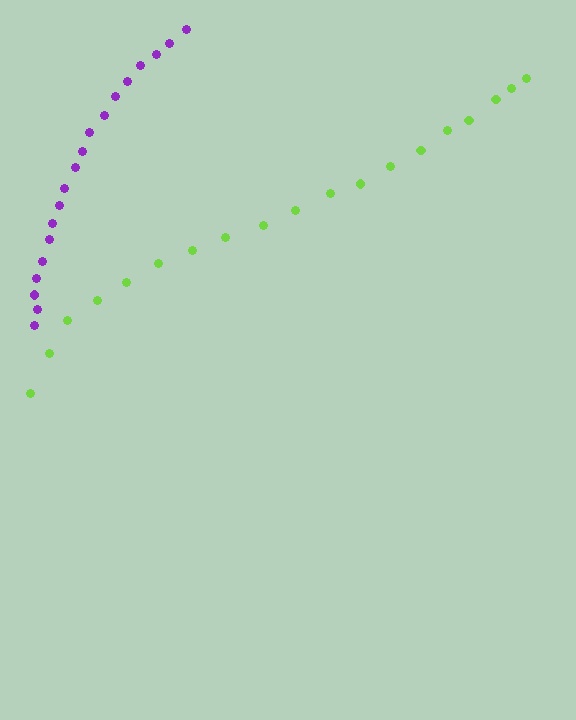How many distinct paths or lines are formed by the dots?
There are 2 distinct paths.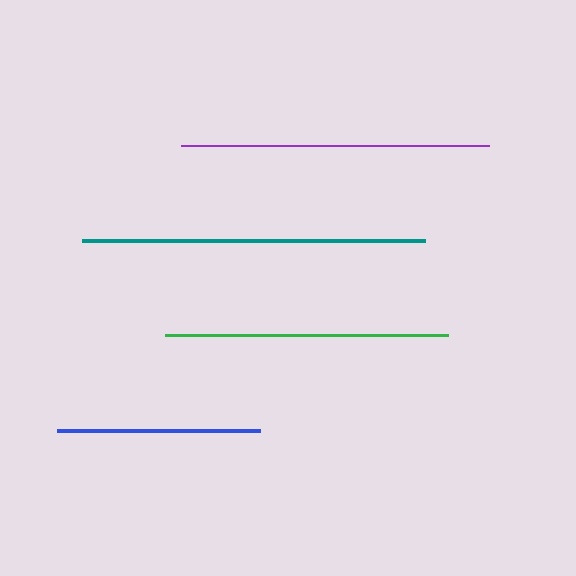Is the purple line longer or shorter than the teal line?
The teal line is longer than the purple line.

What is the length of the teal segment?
The teal segment is approximately 343 pixels long.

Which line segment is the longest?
The teal line is the longest at approximately 343 pixels.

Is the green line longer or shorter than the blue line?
The green line is longer than the blue line.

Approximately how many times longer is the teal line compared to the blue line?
The teal line is approximately 1.7 times the length of the blue line.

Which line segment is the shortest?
The blue line is the shortest at approximately 204 pixels.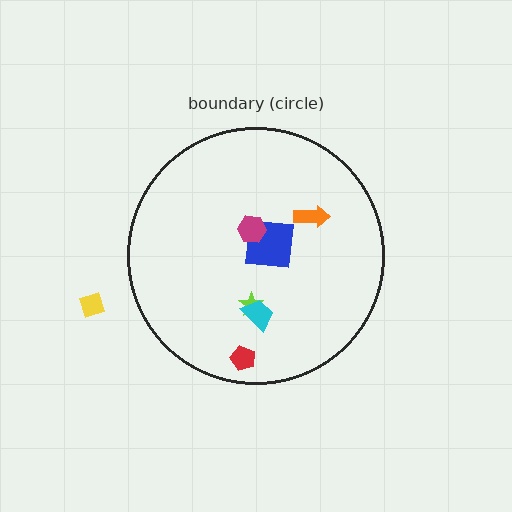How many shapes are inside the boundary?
6 inside, 1 outside.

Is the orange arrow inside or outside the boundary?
Inside.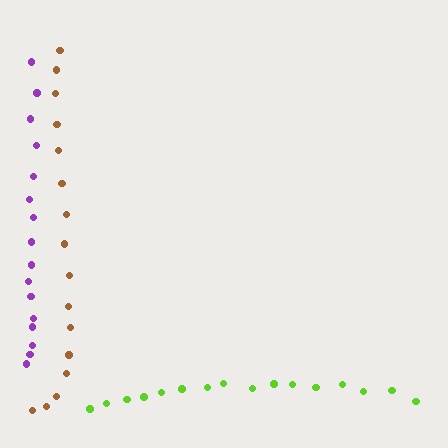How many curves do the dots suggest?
There are 3 distinct paths.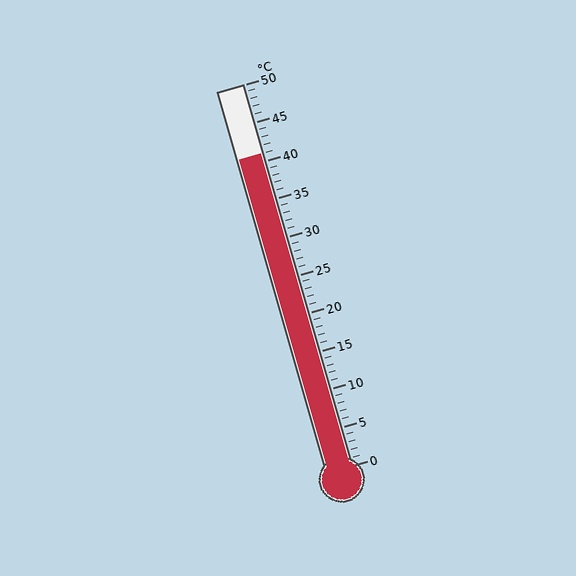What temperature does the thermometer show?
The thermometer shows approximately 41°C.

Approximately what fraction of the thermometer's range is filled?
The thermometer is filled to approximately 80% of its range.